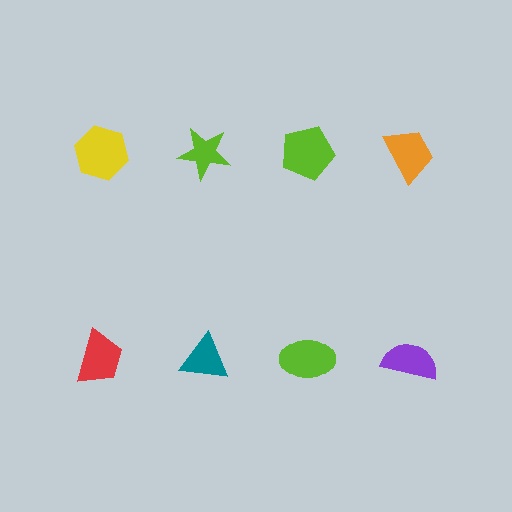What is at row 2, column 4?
A purple semicircle.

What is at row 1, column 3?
A lime pentagon.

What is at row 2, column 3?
A lime ellipse.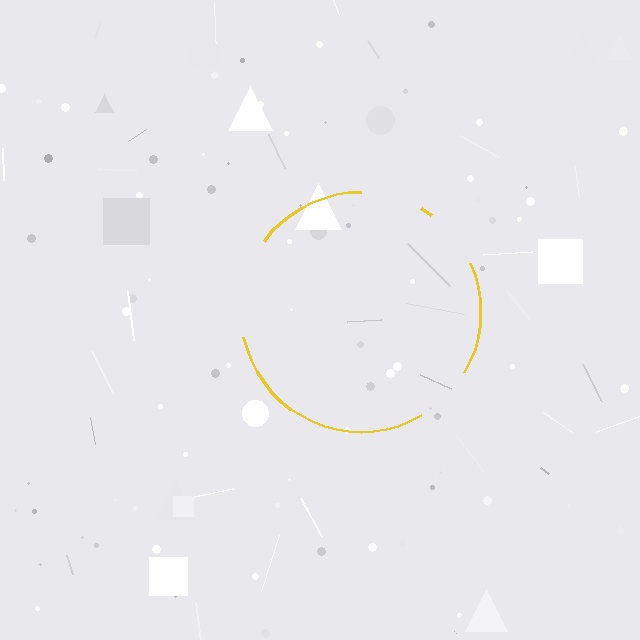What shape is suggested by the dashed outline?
The dashed outline suggests a circle.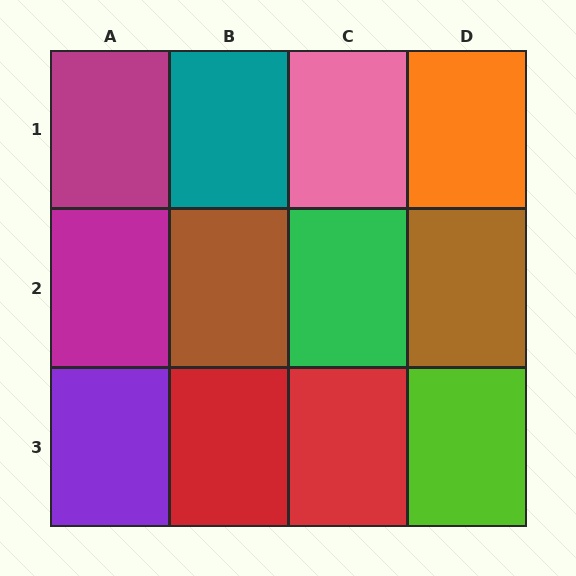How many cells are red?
2 cells are red.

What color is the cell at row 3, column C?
Red.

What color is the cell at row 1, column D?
Orange.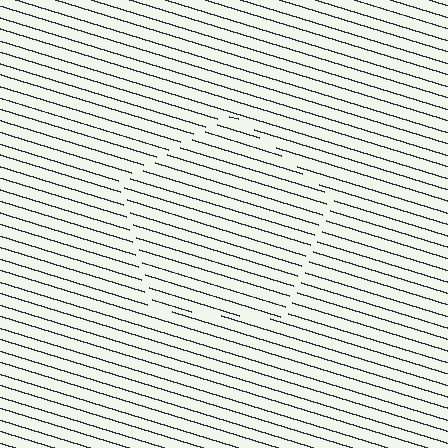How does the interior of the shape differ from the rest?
The interior of the shape contains the same grating, shifted by half a period — the contour is defined by the phase discontinuity where line-ends from the inner and outer gratings abut.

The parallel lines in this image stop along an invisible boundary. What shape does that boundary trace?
An illusory pentagon. The interior of the shape contains the same grating, shifted by half a period — the contour is defined by the phase discontinuity where line-ends from the inner and outer gratings abut.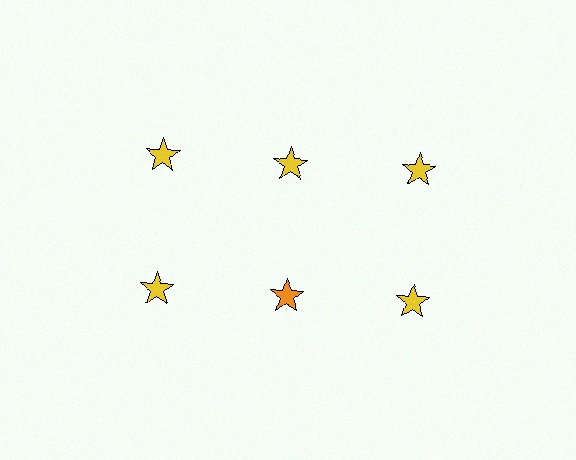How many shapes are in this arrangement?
There are 6 shapes arranged in a grid pattern.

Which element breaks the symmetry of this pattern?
The orange star in the second row, second from left column breaks the symmetry. All other shapes are yellow stars.